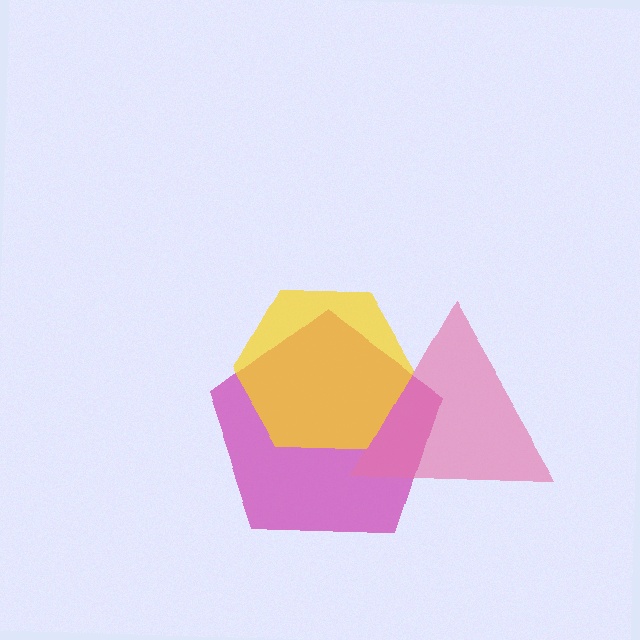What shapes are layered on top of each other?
The layered shapes are: a magenta pentagon, a pink triangle, a yellow hexagon.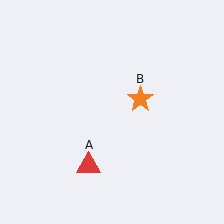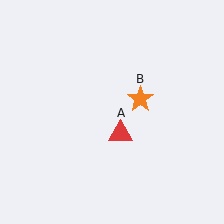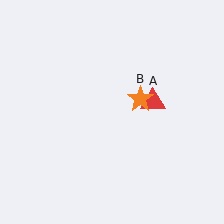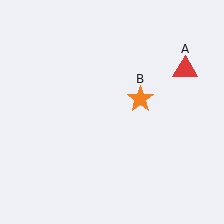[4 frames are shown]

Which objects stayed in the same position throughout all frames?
Orange star (object B) remained stationary.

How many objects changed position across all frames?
1 object changed position: red triangle (object A).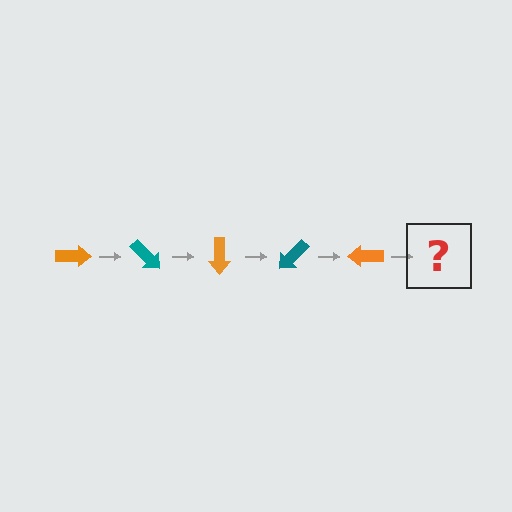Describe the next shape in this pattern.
It should be a teal arrow, rotated 225 degrees from the start.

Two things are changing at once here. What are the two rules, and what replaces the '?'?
The two rules are that it rotates 45 degrees each step and the color cycles through orange and teal. The '?' should be a teal arrow, rotated 225 degrees from the start.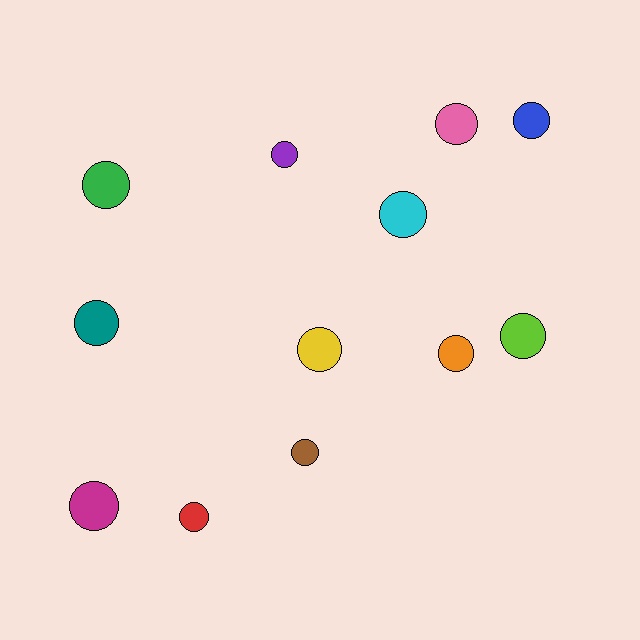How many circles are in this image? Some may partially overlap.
There are 12 circles.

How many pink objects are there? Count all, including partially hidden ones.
There is 1 pink object.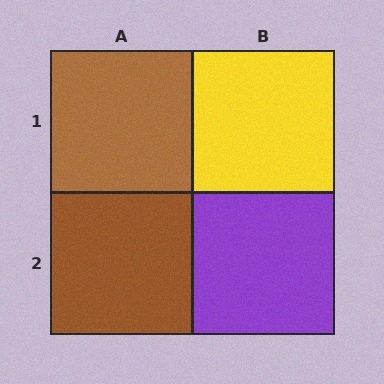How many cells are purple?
1 cell is purple.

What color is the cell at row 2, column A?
Brown.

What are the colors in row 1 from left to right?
Brown, yellow.